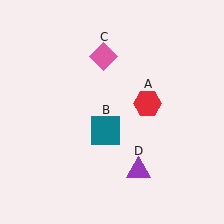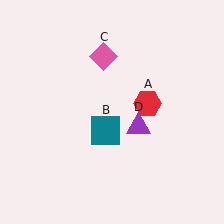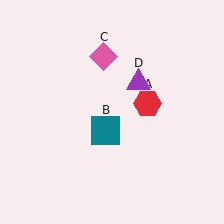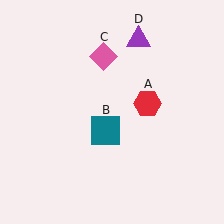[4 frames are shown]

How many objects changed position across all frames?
1 object changed position: purple triangle (object D).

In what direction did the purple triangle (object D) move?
The purple triangle (object D) moved up.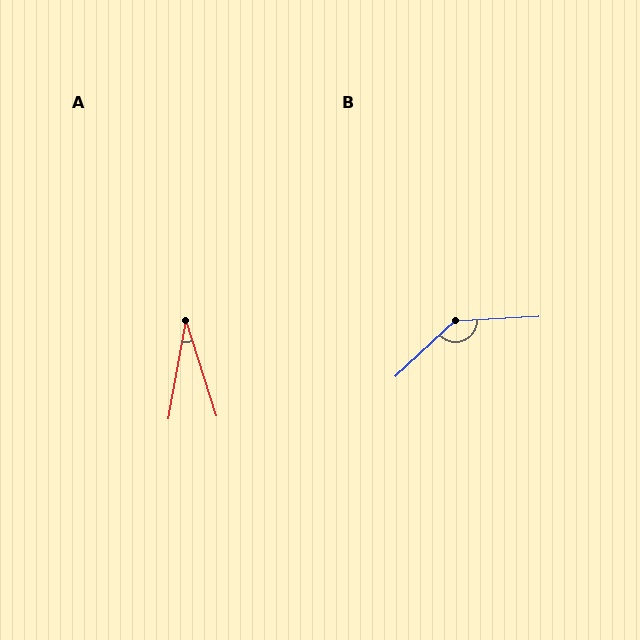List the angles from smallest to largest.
A (28°), B (140°).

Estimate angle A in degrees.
Approximately 28 degrees.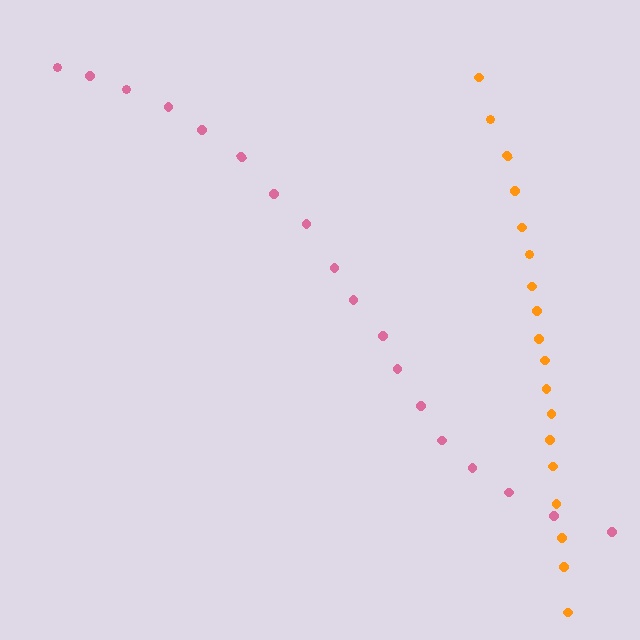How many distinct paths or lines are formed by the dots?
There are 2 distinct paths.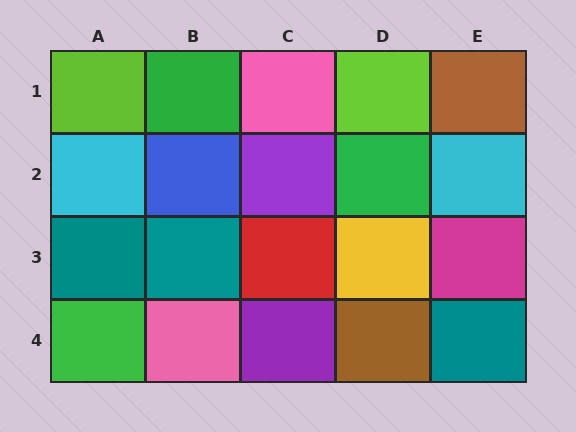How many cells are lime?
2 cells are lime.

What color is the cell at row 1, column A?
Lime.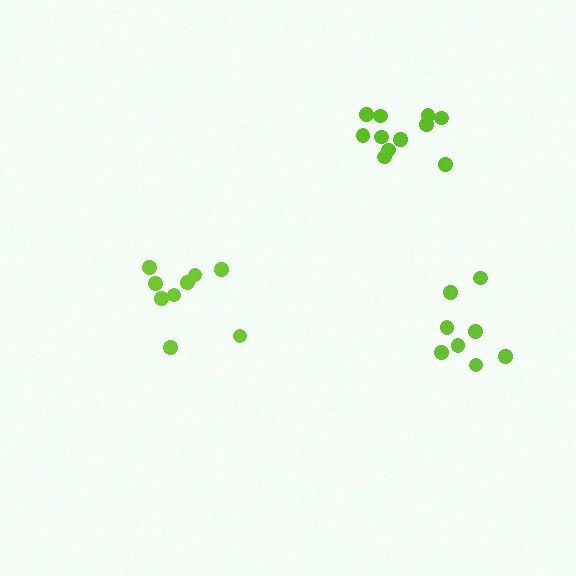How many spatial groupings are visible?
There are 3 spatial groupings.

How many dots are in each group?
Group 1: 11 dots, Group 2: 9 dots, Group 3: 8 dots (28 total).